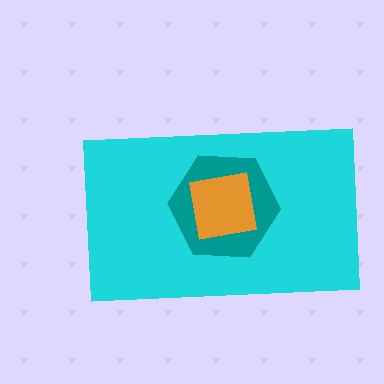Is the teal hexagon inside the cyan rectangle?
Yes.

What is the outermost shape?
The cyan rectangle.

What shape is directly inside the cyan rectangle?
The teal hexagon.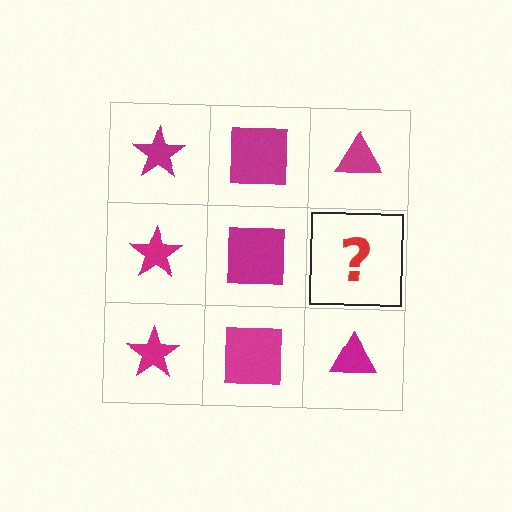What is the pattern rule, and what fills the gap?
The rule is that each column has a consistent shape. The gap should be filled with a magenta triangle.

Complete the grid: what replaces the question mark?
The question mark should be replaced with a magenta triangle.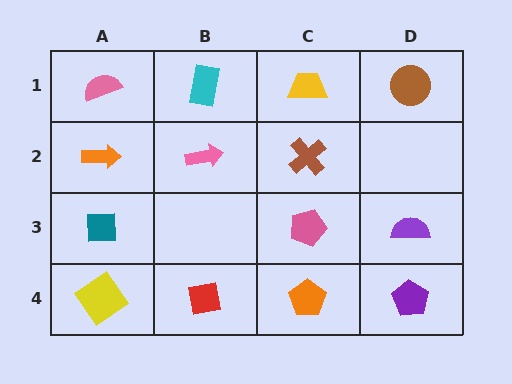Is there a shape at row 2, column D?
No, that cell is empty.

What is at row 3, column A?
A teal square.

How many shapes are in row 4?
4 shapes.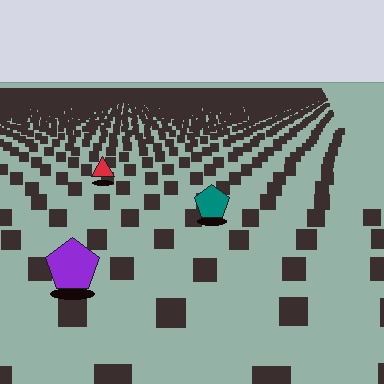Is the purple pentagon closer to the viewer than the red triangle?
Yes. The purple pentagon is closer — you can tell from the texture gradient: the ground texture is coarser near it.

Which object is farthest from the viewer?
The red triangle is farthest from the viewer. It appears smaller and the ground texture around it is denser.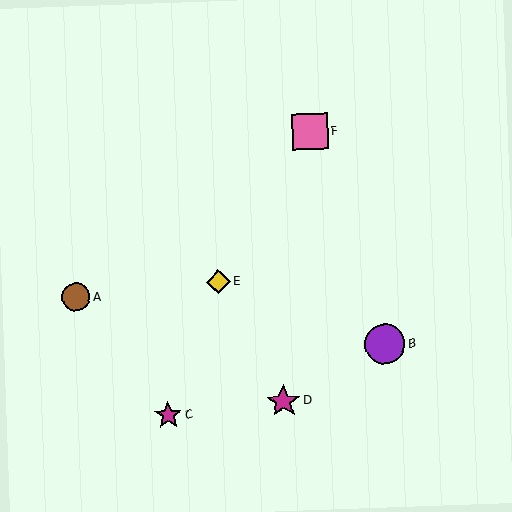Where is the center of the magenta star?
The center of the magenta star is at (168, 415).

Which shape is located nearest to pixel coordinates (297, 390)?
The magenta star (labeled D) at (283, 401) is nearest to that location.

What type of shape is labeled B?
Shape B is a purple circle.